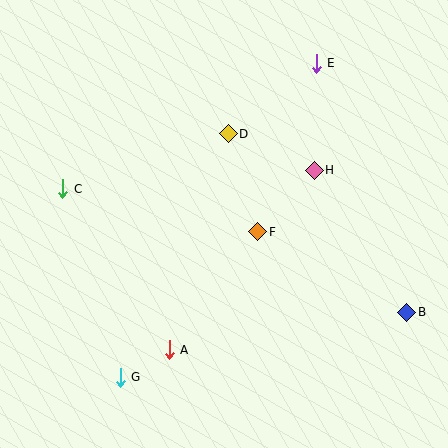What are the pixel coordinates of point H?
Point H is at (314, 170).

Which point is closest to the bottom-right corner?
Point B is closest to the bottom-right corner.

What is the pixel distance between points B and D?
The distance between B and D is 253 pixels.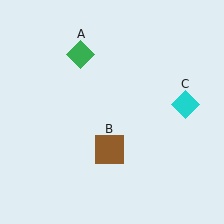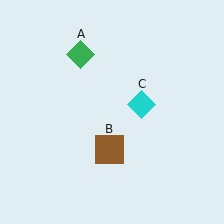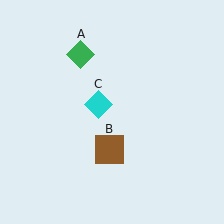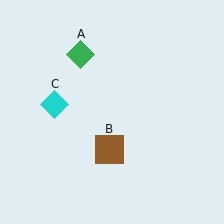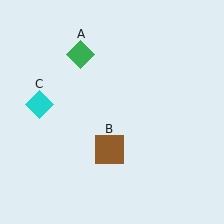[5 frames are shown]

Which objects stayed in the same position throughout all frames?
Green diamond (object A) and brown square (object B) remained stationary.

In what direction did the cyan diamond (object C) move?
The cyan diamond (object C) moved left.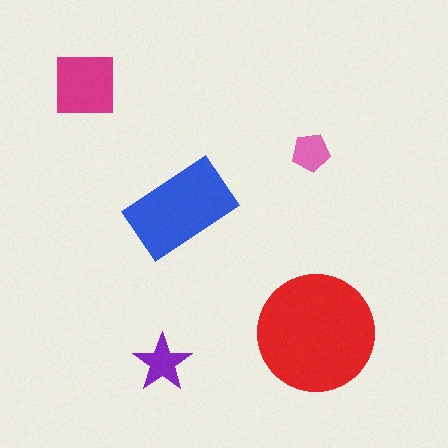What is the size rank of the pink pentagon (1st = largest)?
5th.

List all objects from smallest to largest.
The pink pentagon, the purple star, the magenta square, the blue rectangle, the red circle.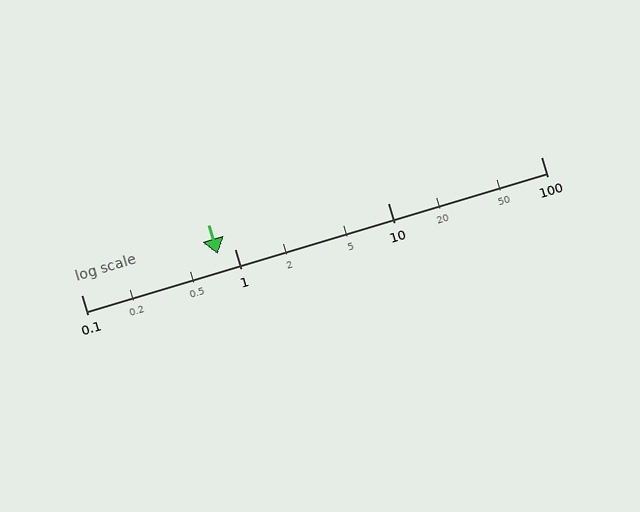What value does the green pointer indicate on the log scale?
The pointer indicates approximately 0.78.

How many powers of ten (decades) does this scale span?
The scale spans 3 decades, from 0.1 to 100.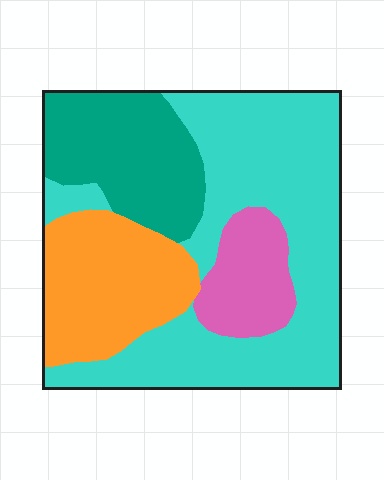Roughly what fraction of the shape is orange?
Orange covers 21% of the shape.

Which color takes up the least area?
Pink, at roughly 10%.